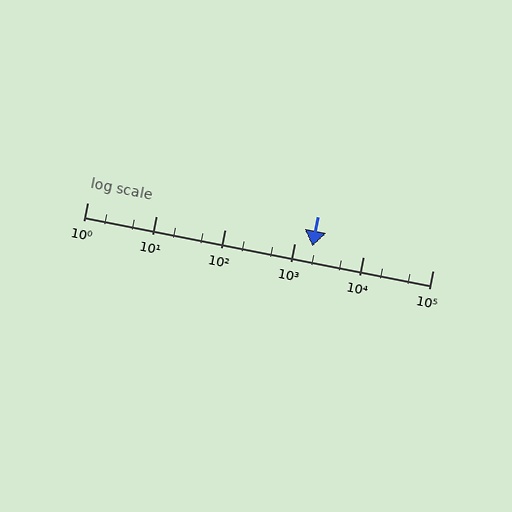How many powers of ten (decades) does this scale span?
The scale spans 5 decades, from 1 to 100000.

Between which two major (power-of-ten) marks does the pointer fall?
The pointer is between 1000 and 10000.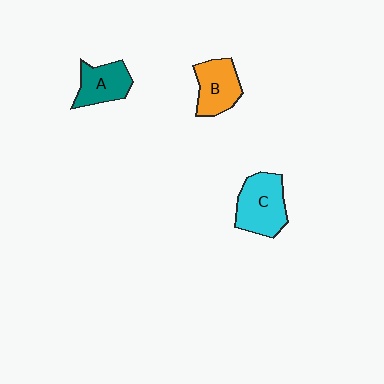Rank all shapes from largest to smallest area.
From largest to smallest: C (cyan), B (orange), A (teal).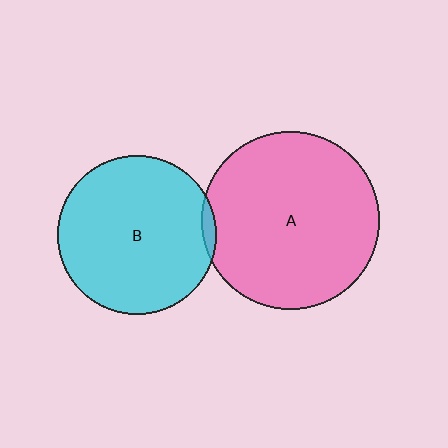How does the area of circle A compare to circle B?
Approximately 1.2 times.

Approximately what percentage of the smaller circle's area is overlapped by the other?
Approximately 5%.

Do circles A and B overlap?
Yes.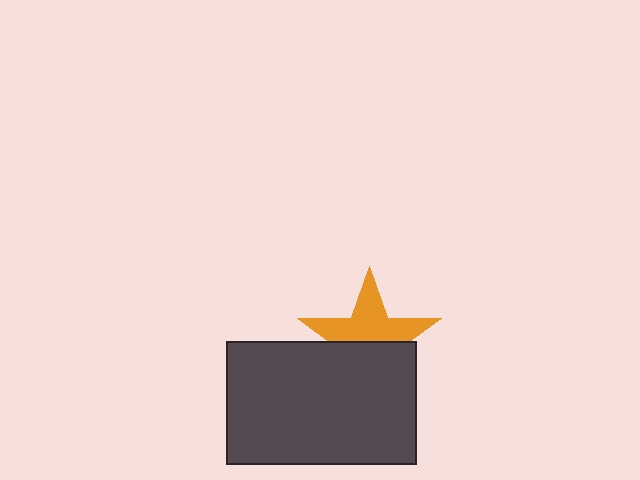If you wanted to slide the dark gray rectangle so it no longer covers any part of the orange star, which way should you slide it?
Slide it down — that is the most direct way to separate the two shapes.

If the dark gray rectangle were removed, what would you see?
You would see the complete orange star.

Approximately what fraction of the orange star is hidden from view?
Roughly 46% of the orange star is hidden behind the dark gray rectangle.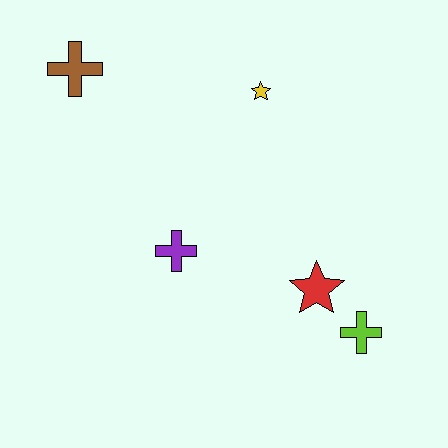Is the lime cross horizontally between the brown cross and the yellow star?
No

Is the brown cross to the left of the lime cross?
Yes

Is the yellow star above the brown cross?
No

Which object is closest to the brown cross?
The yellow star is closest to the brown cross.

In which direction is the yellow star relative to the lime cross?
The yellow star is above the lime cross.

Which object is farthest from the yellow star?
The lime cross is farthest from the yellow star.